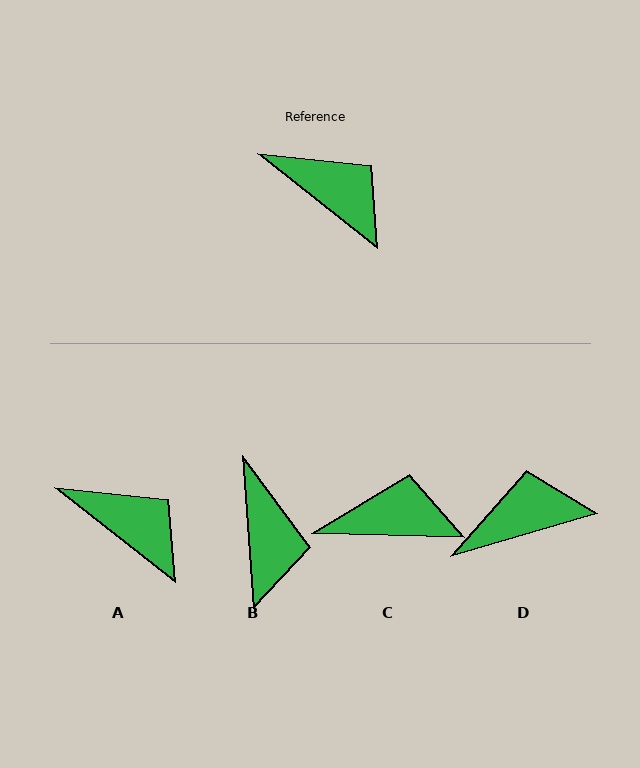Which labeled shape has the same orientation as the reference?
A.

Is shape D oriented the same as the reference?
No, it is off by about 55 degrees.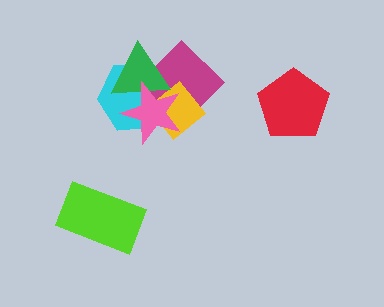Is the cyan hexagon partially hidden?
Yes, it is partially covered by another shape.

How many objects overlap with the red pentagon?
0 objects overlap with the red pentagon.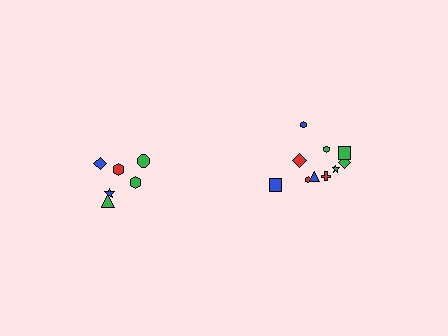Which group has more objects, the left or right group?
The right group.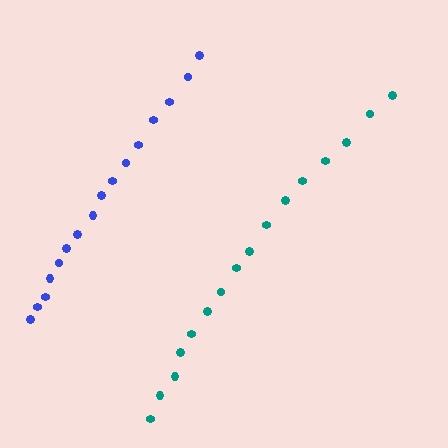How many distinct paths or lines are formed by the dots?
There are 2 distinct paths.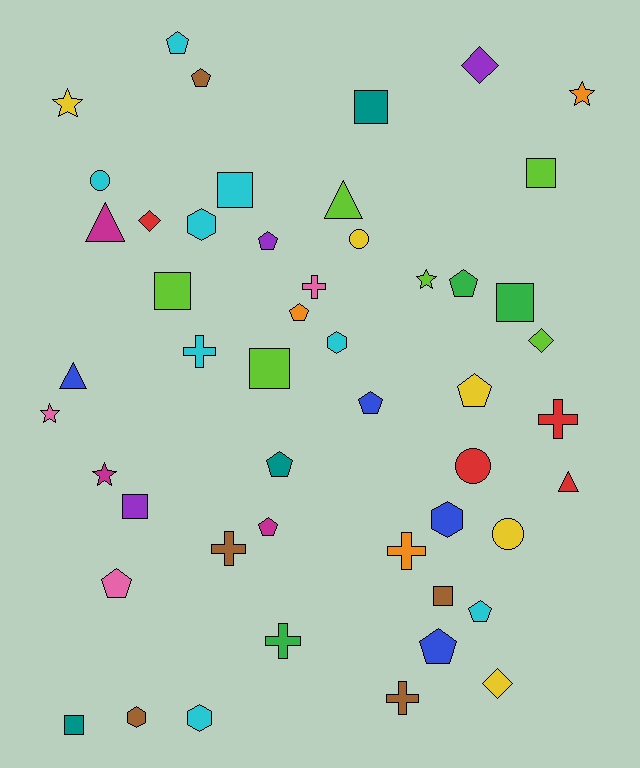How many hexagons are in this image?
There are 5 hexagons.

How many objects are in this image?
There are 50 objects.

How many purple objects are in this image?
There are 3 purple objects.